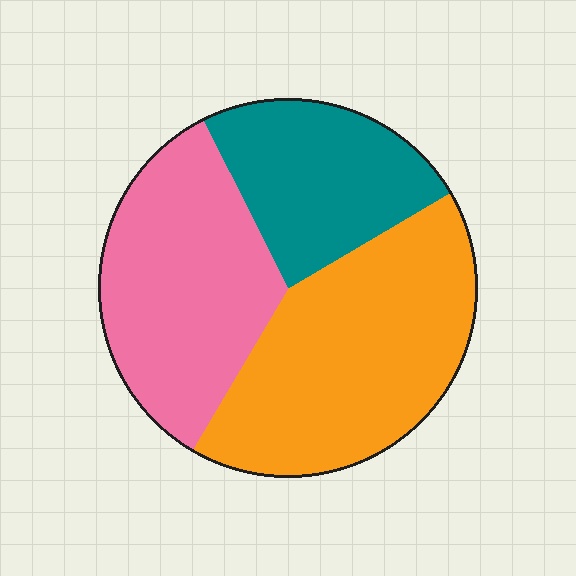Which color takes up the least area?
Teal, at roughly 25%.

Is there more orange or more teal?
Orange.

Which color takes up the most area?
Orange, at roughly 40%.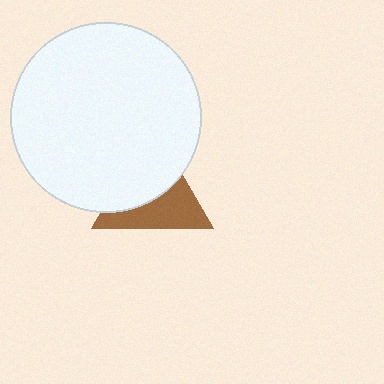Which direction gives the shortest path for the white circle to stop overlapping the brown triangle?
Moving up gives the shortest separation.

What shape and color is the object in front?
The object in front is a white circle.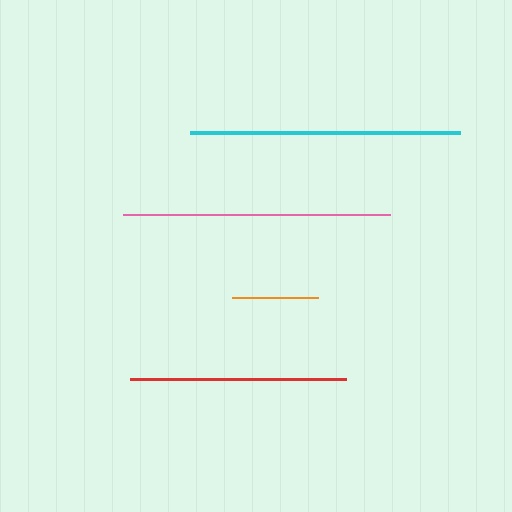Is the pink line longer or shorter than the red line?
The pink line is longer than the red line.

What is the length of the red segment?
The red segment is approximately 216 pixels long.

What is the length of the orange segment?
The orange segment is approximately 86 pixels long.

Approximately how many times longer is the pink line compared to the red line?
The pink line is approximately 1.2 times the length of the red line.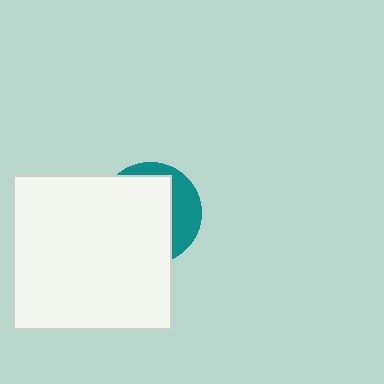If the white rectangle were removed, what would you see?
You would see the complete teal circle.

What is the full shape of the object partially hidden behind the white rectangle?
The partially hidden object is a teal circle.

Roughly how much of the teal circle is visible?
A small part of it is visible (roughly 32%).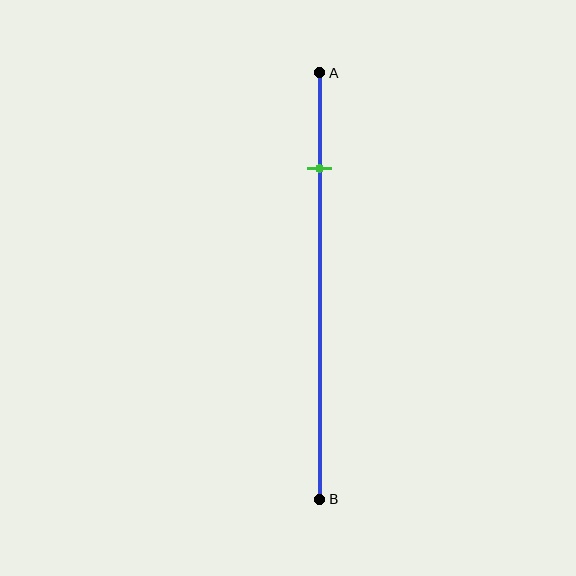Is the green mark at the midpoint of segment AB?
No, the mark is at about 20% from A, not at the 50% midpoint.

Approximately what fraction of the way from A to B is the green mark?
The green mark is approximately 20% of the way from A to B.